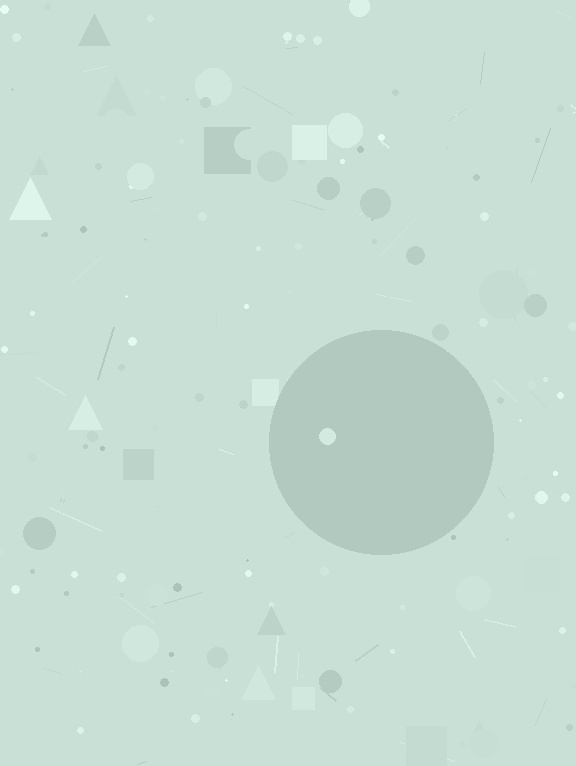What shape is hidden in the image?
A circle is hidden in the image.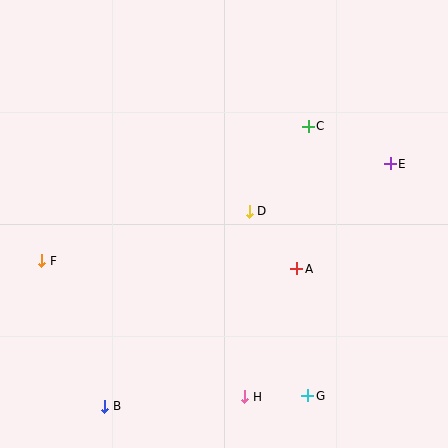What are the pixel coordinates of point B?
Point B is at (105, 406).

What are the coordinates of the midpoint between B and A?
The midpoint between B and A is at (201, 337).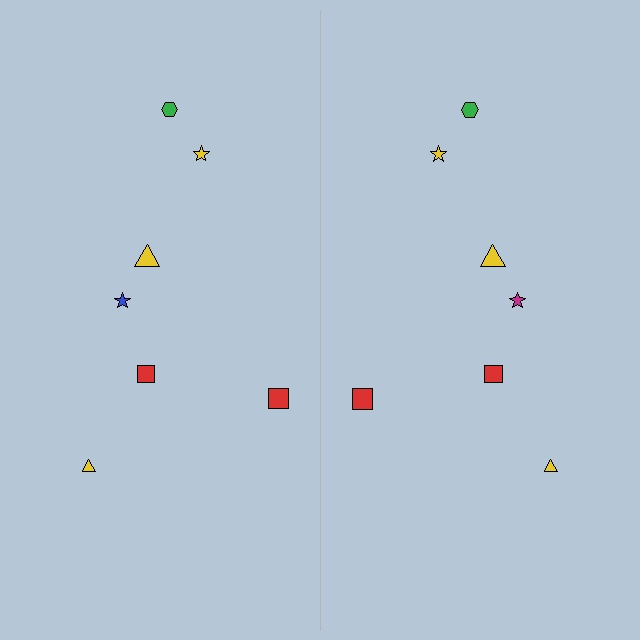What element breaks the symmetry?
The magenta star on the right side breaks the symmetry — its mirror counterpart is blue.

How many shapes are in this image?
There are 14 shapes in this image.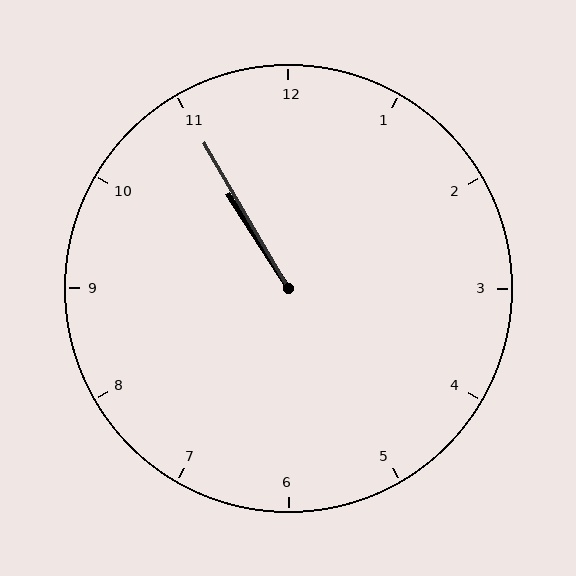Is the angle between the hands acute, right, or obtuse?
It is acute.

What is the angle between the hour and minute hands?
Approximately 2 degrees.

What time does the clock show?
10:55.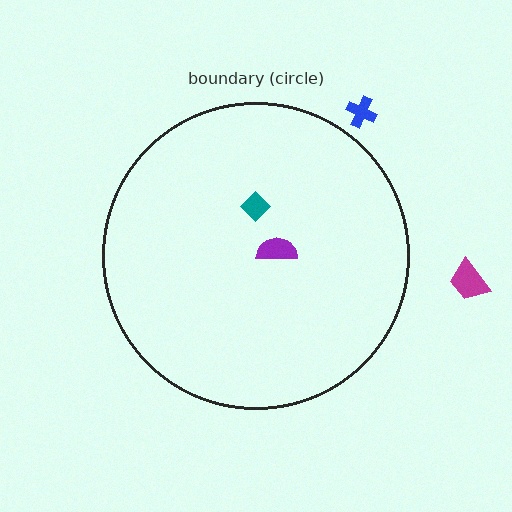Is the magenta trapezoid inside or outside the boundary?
Outside.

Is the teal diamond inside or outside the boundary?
Inside.